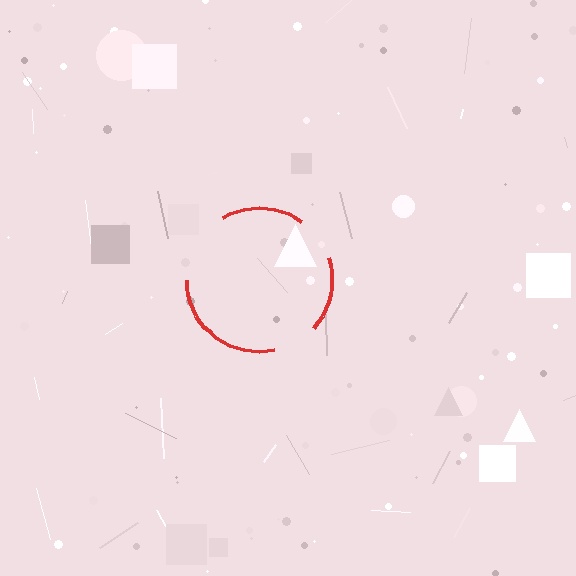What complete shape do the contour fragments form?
The contour fragments form a circle.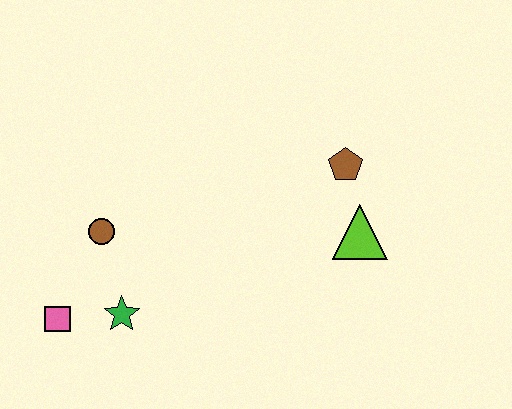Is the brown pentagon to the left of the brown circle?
No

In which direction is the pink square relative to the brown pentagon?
The pink square is to the left of the brown pentagon.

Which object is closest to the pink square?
The green star is closest to the pink square.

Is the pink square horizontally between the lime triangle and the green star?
No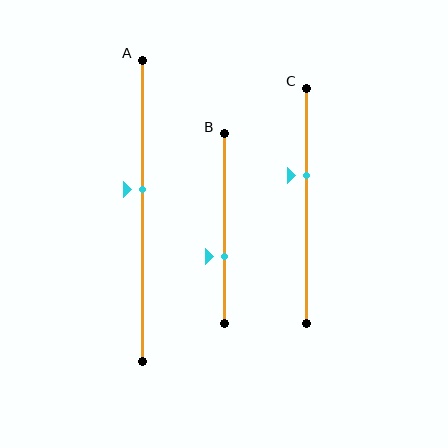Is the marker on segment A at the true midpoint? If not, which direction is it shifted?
No, the marker on segment A is shifted upward by about 7% of the segment length.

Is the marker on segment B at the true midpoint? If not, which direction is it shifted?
No, the marker on segment B is shifted downward by about 15% of the segment length.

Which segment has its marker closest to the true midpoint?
Segment A has its marker closest to the true midpoint.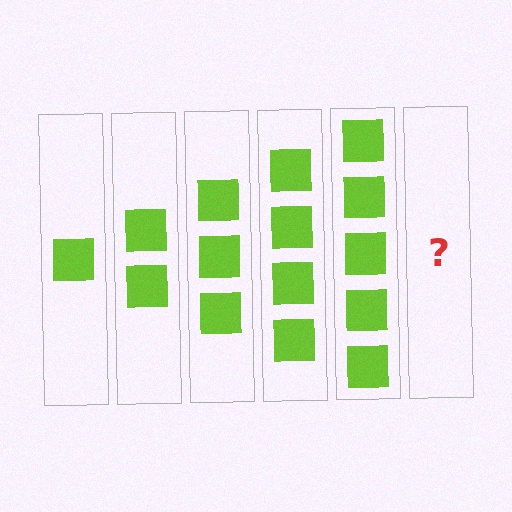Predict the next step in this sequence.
The next step is 6 squares.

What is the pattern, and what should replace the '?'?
The pattern is that each step adds one more square. The '?' should be 6 squares.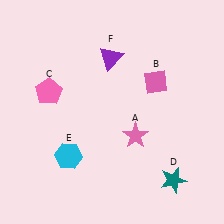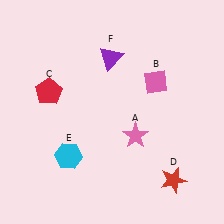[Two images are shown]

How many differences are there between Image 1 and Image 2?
There are 2 differences between the two images.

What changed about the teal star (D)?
In Image 1, D is teal. In Image 2, it changed to red.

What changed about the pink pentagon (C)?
In Image 1, C is pink. In Image 2, it changed to red.